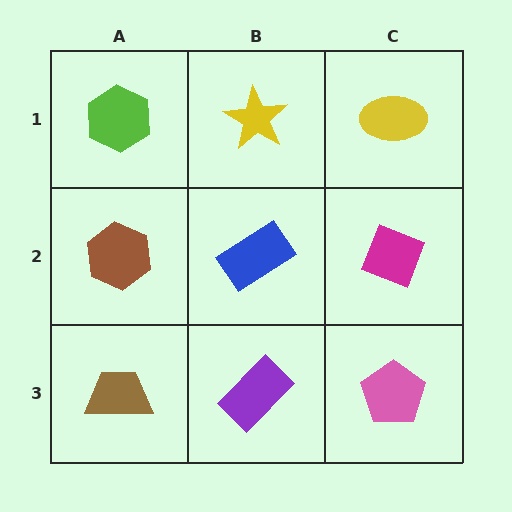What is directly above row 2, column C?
A yellow ellipse.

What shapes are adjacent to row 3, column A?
A brown hexagon (row 2, column A), a purple rectangle (row 3, column B).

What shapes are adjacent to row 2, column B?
A yellow star (row 1, column B), a purple rectangle (row 3, column B), a brown hexagon (row 2, column A), a magenta diamond (row 2, column C).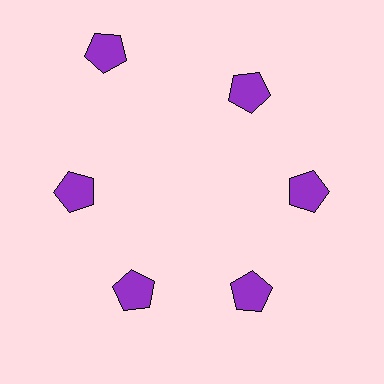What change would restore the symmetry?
The symmetry would be restored by moving it inward, back onto the ring so that all 6 pentagons sit at equal angles and equal distance from the center.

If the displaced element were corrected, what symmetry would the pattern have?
It would have 6-fold rotational symmetry — the pattern would map onto itself every 60 degrees.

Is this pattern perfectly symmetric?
No. The 6 purple pentagons are arranged in a ring, but one element near the 11 o'clock position is pushed outward from the center, breaking the 6-fold rotational symmetry.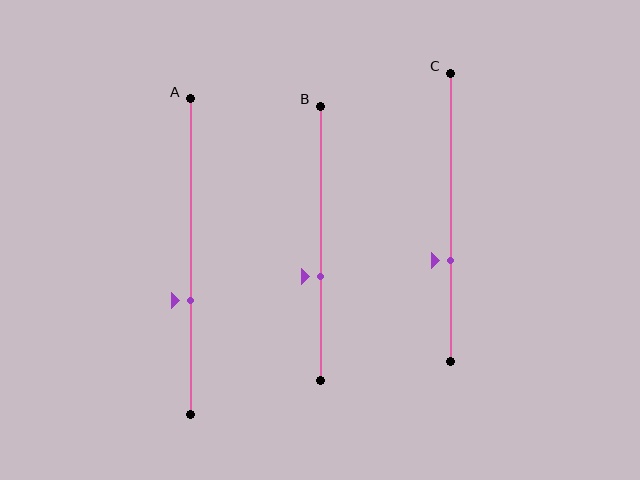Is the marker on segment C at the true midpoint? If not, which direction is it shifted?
No, the marker on segment C is shifted downward by about 15% of the segment length.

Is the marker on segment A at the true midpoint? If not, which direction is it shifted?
No, the marker on segment A is shifted downward by about 14% of the segment length.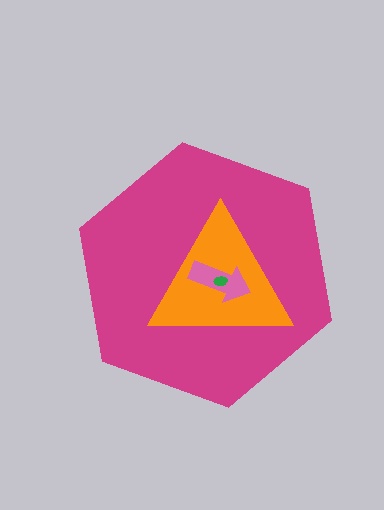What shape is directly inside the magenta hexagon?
The orange triangle.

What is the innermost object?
The green ellipse.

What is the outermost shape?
The magenta hexagon.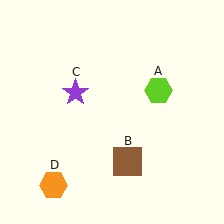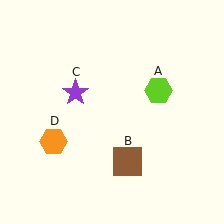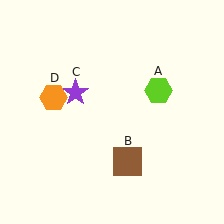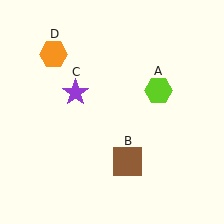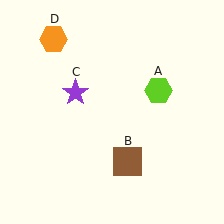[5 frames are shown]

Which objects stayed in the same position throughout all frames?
Lime hexagon (object A) and brown square (object B) and purple star (object C) remained stationary.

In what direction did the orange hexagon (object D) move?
The orange hexagon (object D) moved up.